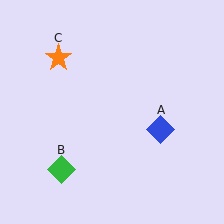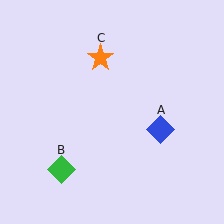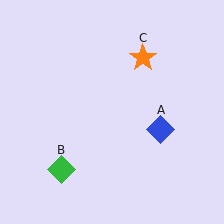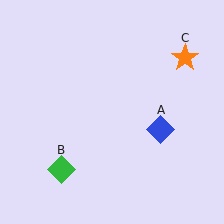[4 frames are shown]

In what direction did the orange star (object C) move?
The orange star (object C) moved right.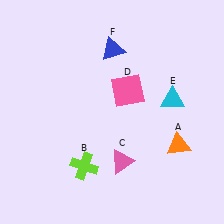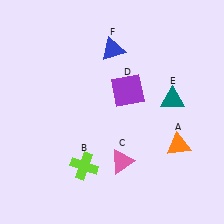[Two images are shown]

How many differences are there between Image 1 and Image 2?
There are 2 differences between the two images.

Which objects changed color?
D changed from pink to purple. E changed from cyan to teal.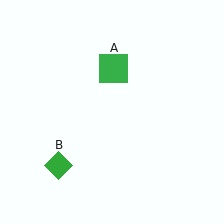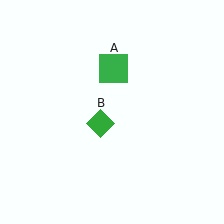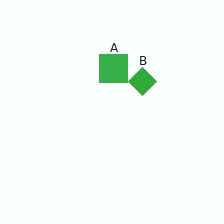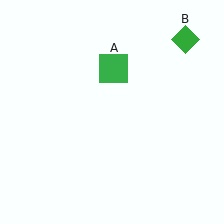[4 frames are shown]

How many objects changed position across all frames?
1 object changed position: green diamond (object B).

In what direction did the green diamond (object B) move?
The green diamond (object B) moved up and to the right.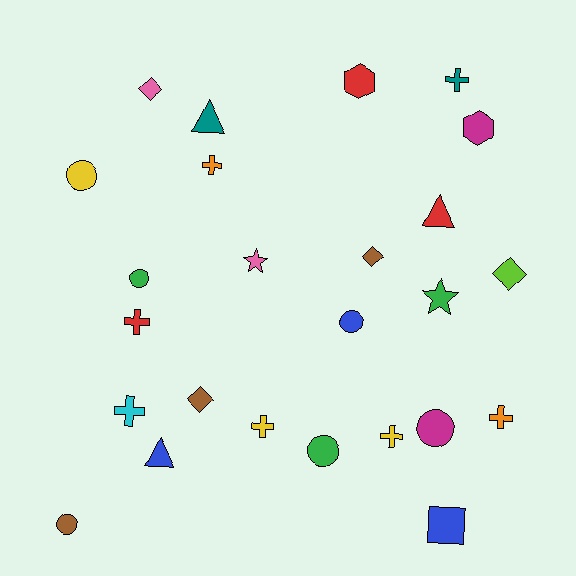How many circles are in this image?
There are 6 circles.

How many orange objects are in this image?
There are 2 orange objects.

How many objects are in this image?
There are 25 objects.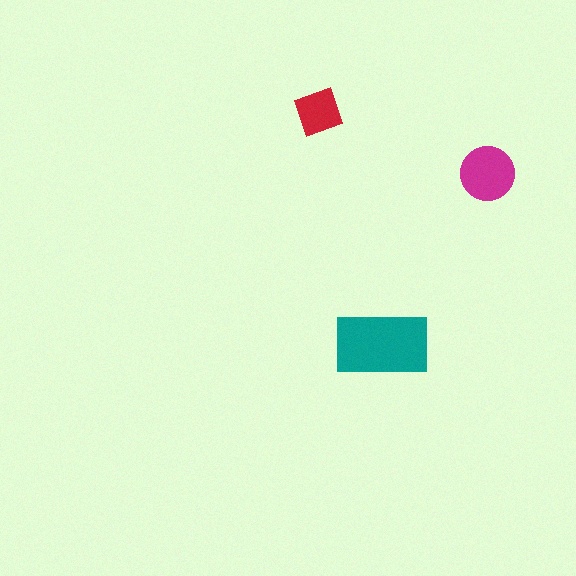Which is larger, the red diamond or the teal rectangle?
The teal rectangle.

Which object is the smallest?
The red diamond.